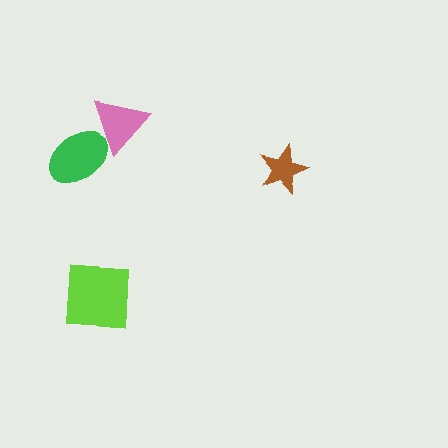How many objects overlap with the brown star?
0 objects overlap with the brown star.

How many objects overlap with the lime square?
0 objects overlap with the lime square.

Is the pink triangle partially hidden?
No, no other shape covers it.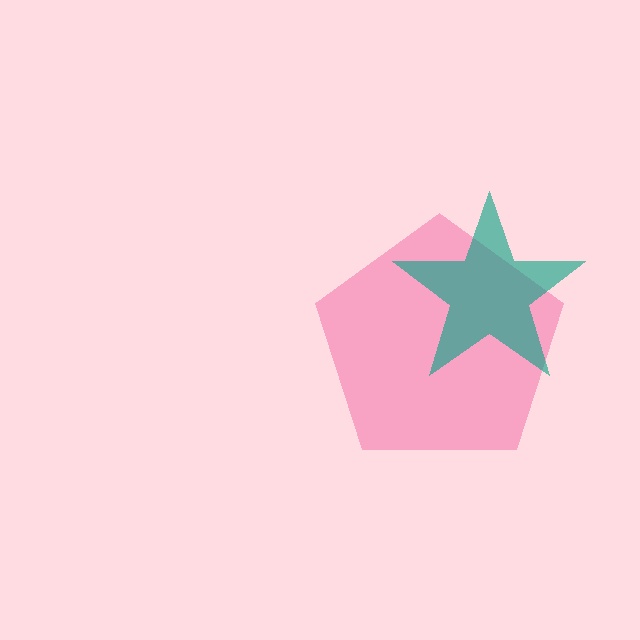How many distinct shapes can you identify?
There are 2 distinct shapes: a pink pentagon, a teal star.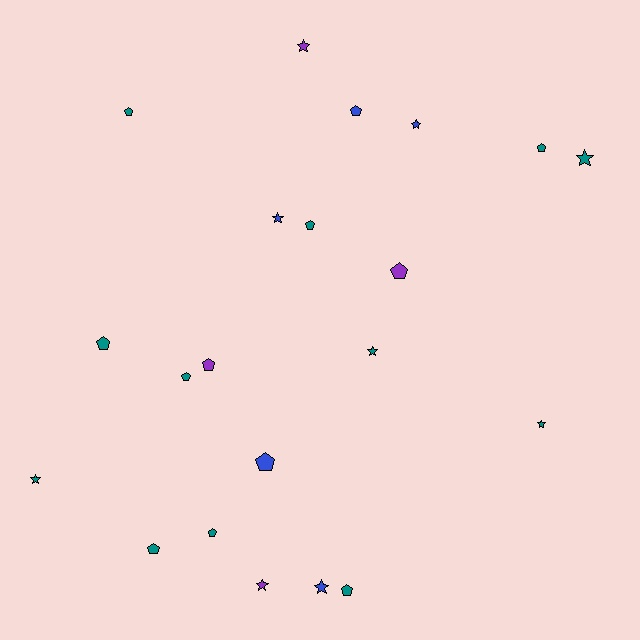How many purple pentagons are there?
There are 2 purple pentagons.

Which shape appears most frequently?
Pentagon, with 12 objects.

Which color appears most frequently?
Teal, with 12 objects.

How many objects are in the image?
There are 21 objects.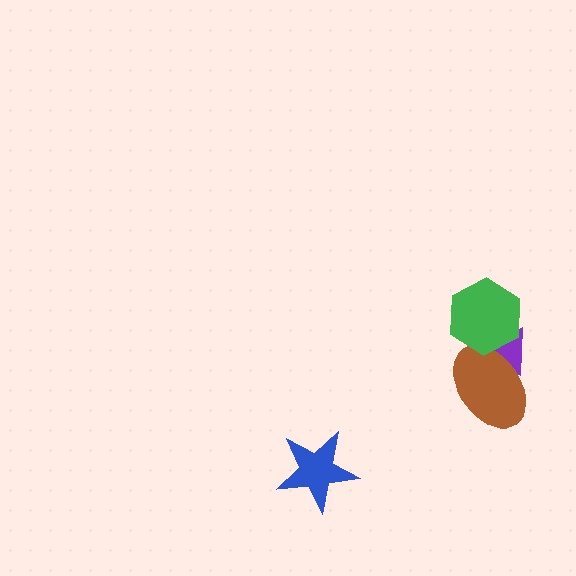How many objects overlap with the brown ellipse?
2 objects overlap with the brown ellipse.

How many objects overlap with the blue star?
0 objects overlap with the blue star.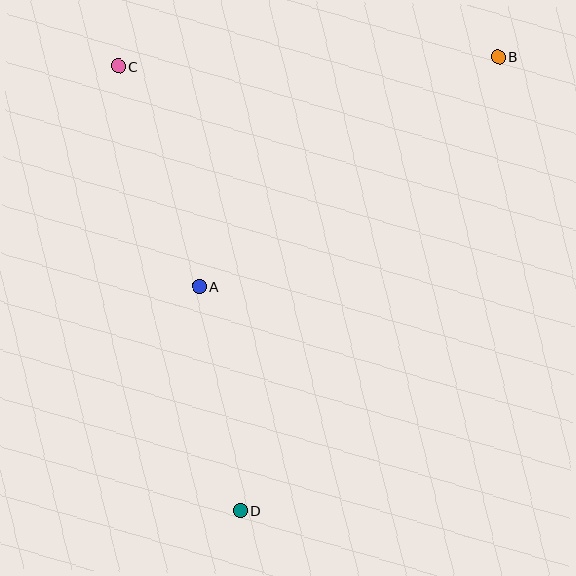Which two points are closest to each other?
Points A and D are closest to each other.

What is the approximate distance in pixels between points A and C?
The distance between A and C is approximately 235 pixels.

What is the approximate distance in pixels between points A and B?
The distance between A and B is approximately 377 pixels.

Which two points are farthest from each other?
Points B and D are farthest from each other.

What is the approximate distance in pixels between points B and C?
The distance between B and C is approximately 380 pixels.